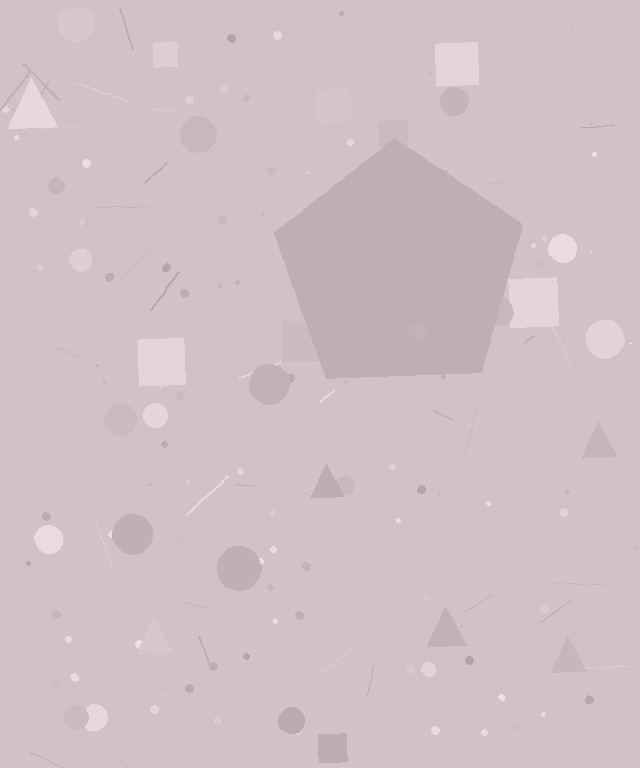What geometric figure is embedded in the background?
A pentagon is embedded in the background.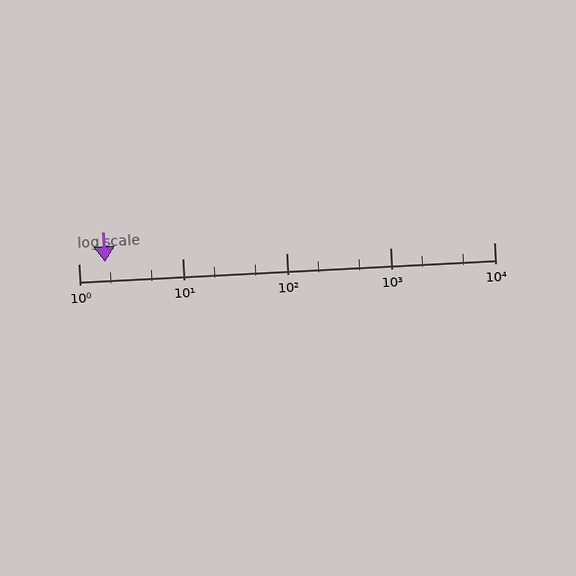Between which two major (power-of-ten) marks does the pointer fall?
The pointer is between 1 and 10.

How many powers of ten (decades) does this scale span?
The scale spans 4 decades, from 1 to 10000.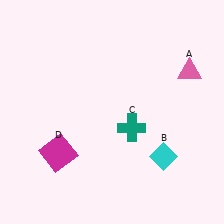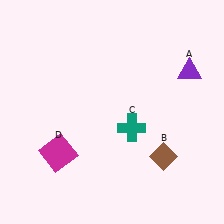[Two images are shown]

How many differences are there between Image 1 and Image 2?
There are 2 differences between the two images.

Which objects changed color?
A changed from pink to purple. B changed from cyan to brown.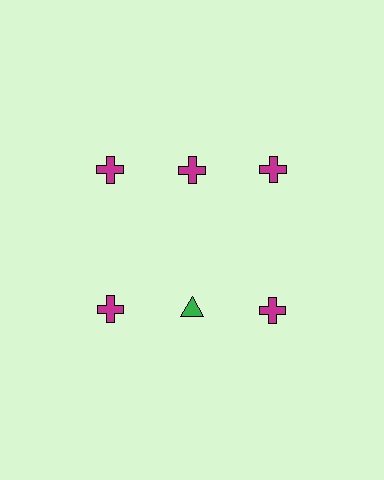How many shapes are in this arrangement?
There are 6 shapes arranged in a grid pattern.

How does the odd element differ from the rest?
It differs in both color (green instead of magenta) and shape (triangle instead of cross).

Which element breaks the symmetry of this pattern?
The green triangle in the second row, second from left column breaks the symmetry. All other shapes are magenta crosses.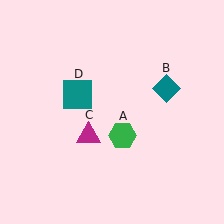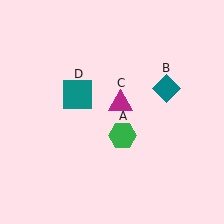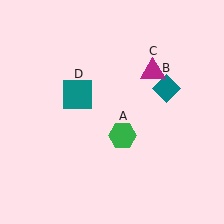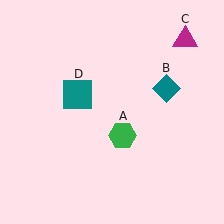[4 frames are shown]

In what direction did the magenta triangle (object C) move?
The magenta triangle (object C) moved up and to the right.